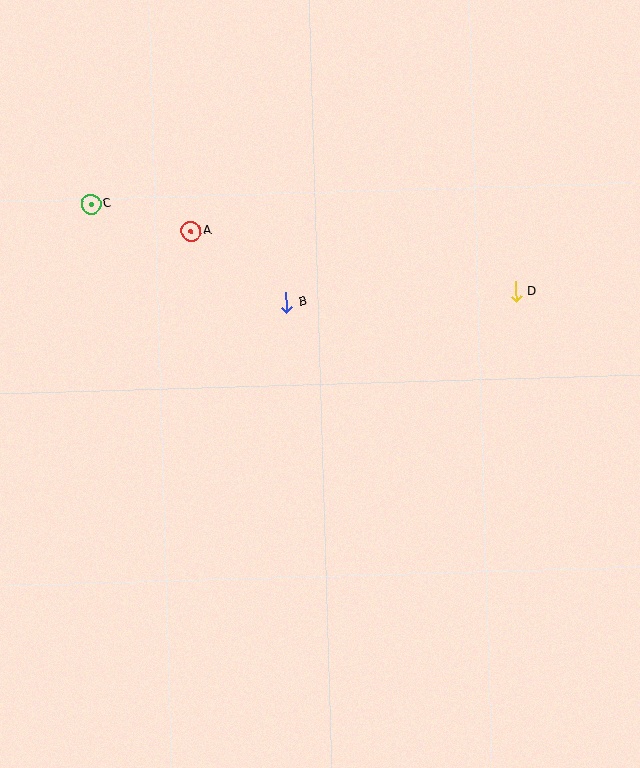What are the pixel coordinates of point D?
Point D is at (516, 291).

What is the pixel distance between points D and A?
The distance between D and A is 330 pixels.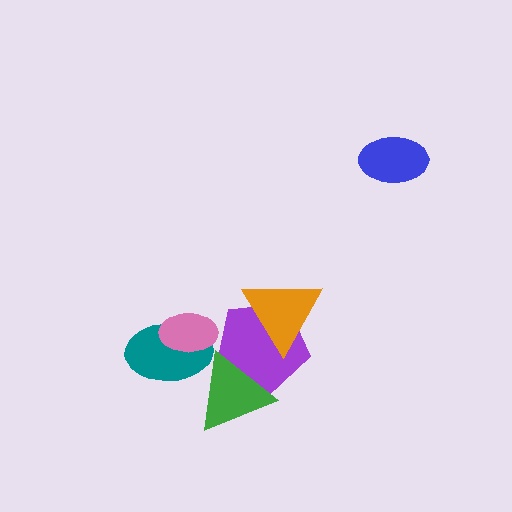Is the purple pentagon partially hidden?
Yes, it is partially covered by another shape.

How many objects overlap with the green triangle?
2 objects overlap with the green triangle.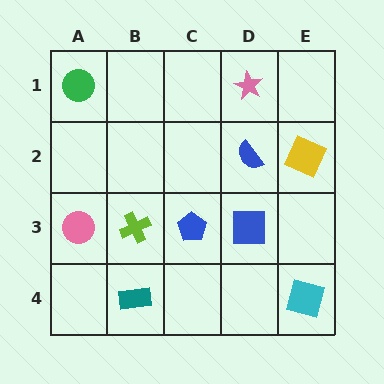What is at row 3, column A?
A pink circle.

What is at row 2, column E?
A yellow square.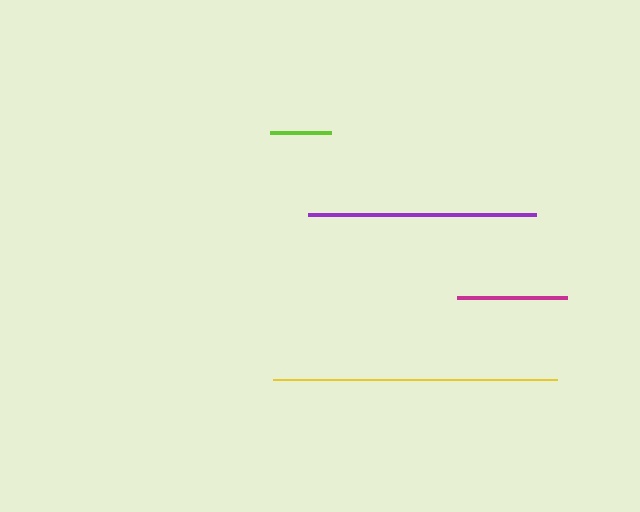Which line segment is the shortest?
The lime line is the shortest at approximately 61 pixels.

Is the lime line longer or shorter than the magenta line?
The magenta line is longer than the lime line.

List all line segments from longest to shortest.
From longest to shortest: yellow, purple, magenta, lime.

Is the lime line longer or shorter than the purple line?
The purple line is longer than the lime line.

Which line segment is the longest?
The yellow line is the longest at approximately 285 pixels.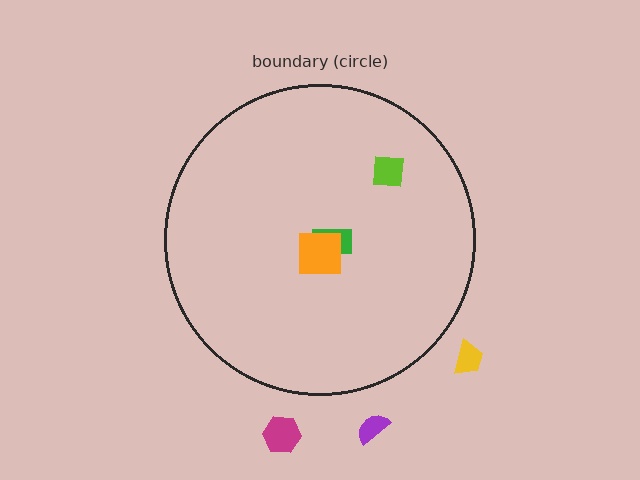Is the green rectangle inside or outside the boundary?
Inside.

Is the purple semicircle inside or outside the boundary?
Outside.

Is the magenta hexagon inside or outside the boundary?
Outside.